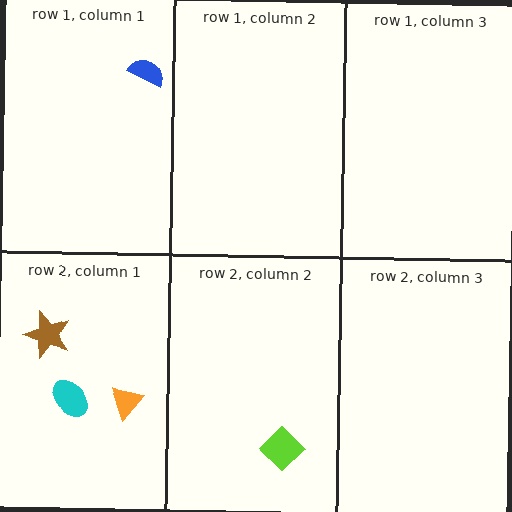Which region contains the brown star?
The row 2, column 1 region.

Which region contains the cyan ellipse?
The row 2, column 1 region.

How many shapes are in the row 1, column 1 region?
1.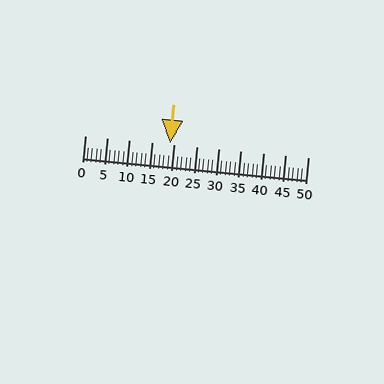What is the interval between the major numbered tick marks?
The major tick marks are spaced 5 units apart.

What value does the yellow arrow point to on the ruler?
The yellow arrow points to approximately 19.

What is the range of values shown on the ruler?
The ruler shows values from 0 to 50.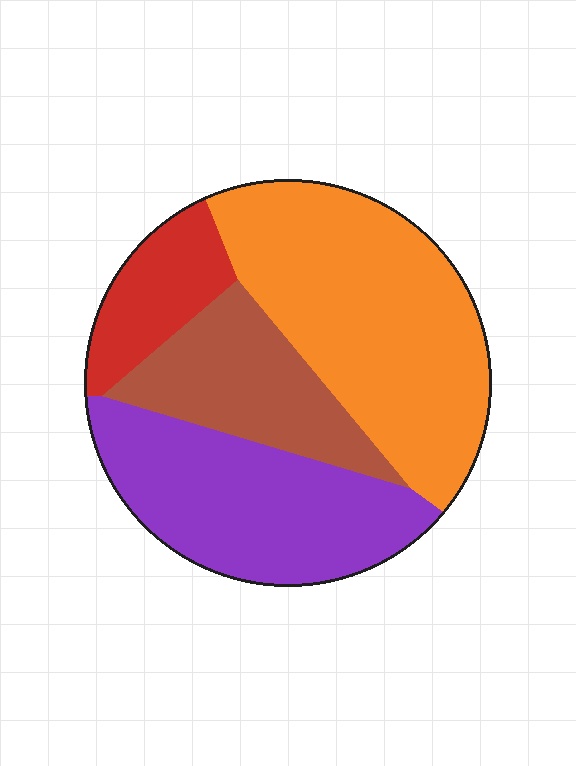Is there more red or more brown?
Brown.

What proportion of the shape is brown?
Brown takes up about one fifth (1/5) of the shape.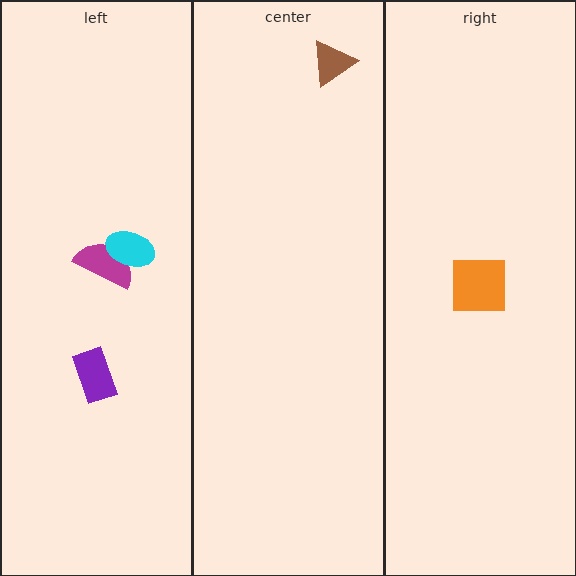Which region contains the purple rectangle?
The left region.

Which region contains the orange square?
The right region.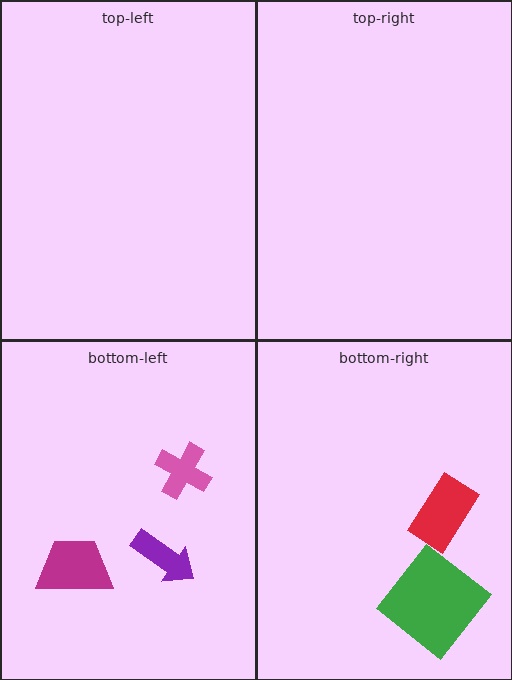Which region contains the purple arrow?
The bottom-left region.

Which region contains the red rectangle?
The bottom-right region.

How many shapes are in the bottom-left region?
3.